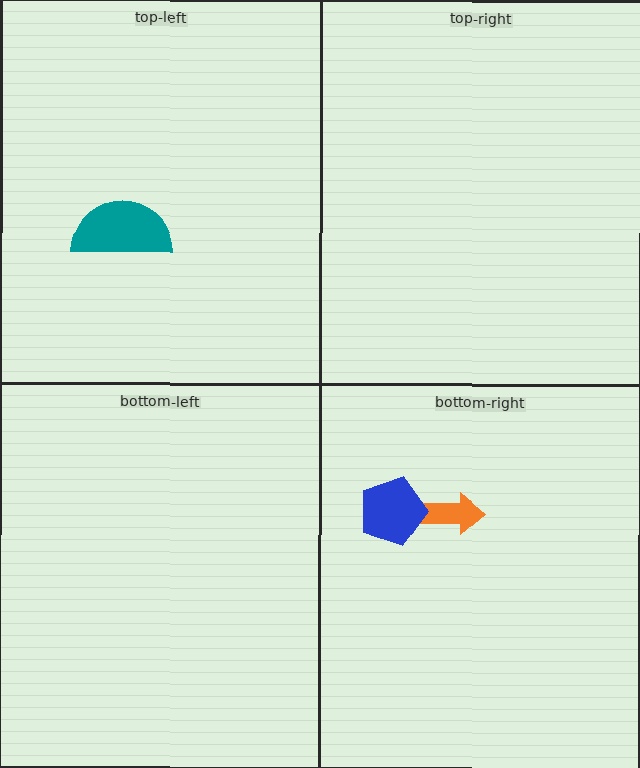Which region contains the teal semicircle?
The top-left region.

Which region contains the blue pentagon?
The bottom-right region.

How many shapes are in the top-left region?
1.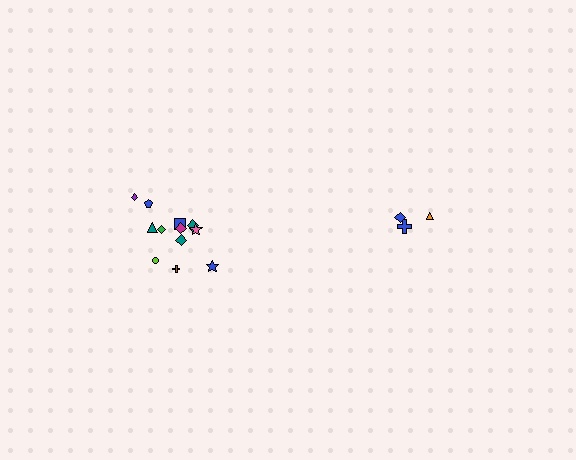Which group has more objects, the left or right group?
The left group.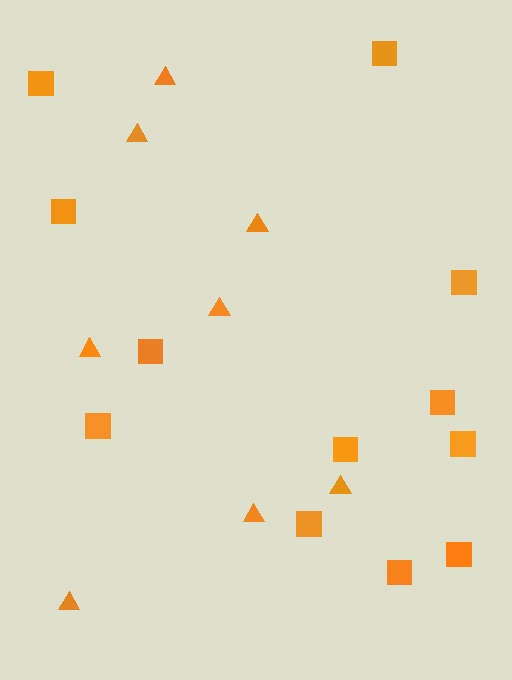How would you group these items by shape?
There are 2 groups: one group of triangles (8) and one group of squares (12).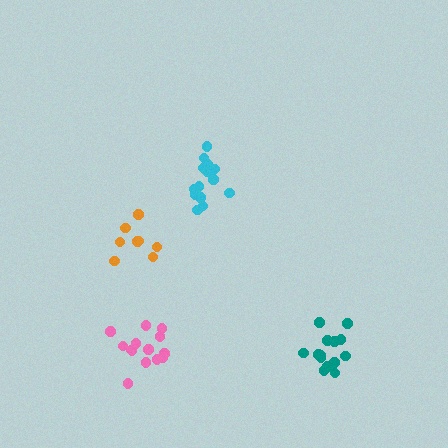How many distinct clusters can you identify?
There are 4 distinct clusters.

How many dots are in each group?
Group 1: 14 dots, Group 2: 14 dots, Group 3: 14 dots, Group 4: 8 dots (50 total).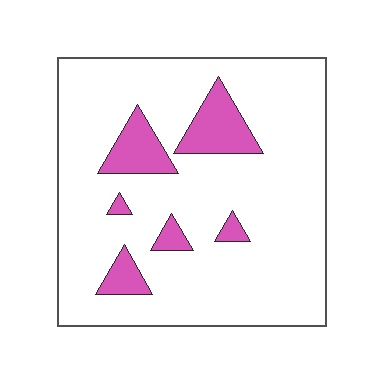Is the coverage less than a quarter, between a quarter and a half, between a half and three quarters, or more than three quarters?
Less than a quarter.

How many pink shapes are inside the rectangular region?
6.